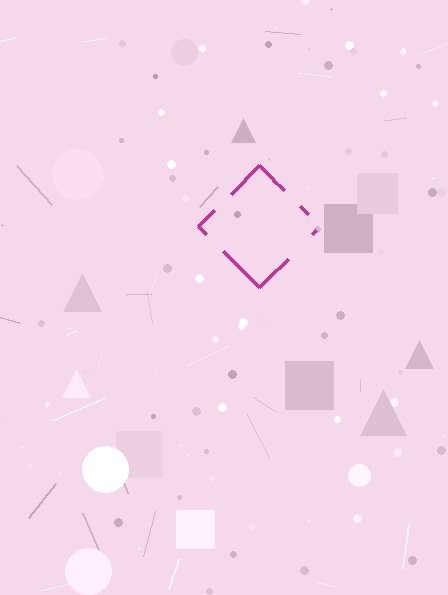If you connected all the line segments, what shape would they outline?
They would outline a diamond.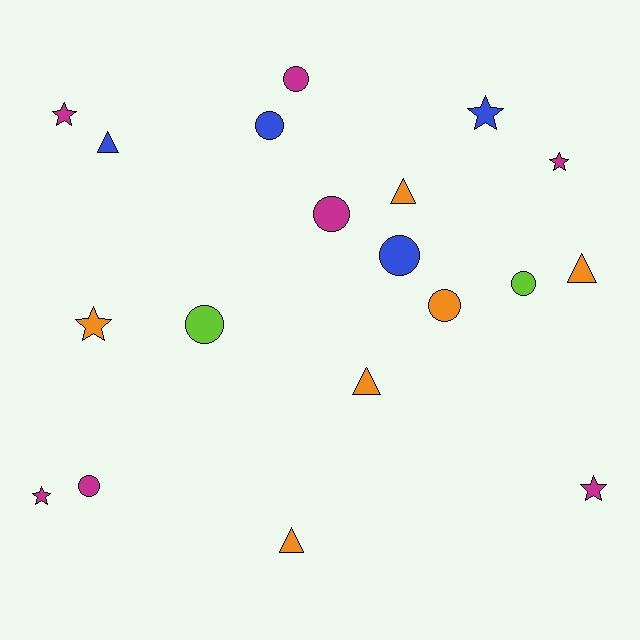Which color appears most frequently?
Magenta, with 7 objects.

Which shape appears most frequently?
Circle, with 8 objects.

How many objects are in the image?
There are 19 objects.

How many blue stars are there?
There is 1 blue star.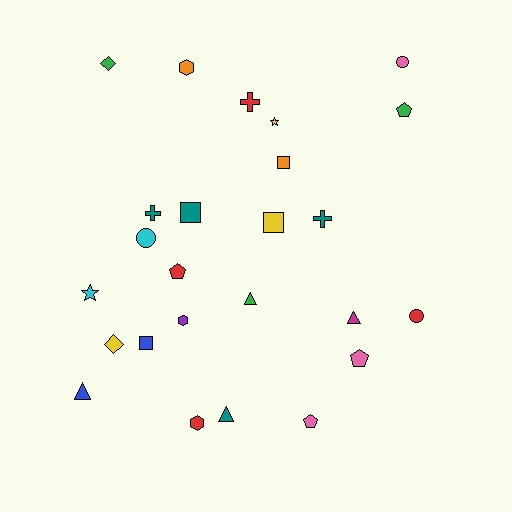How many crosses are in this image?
There are 3 crosses.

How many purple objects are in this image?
There is 1 purple object.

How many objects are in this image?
There are 25 objects.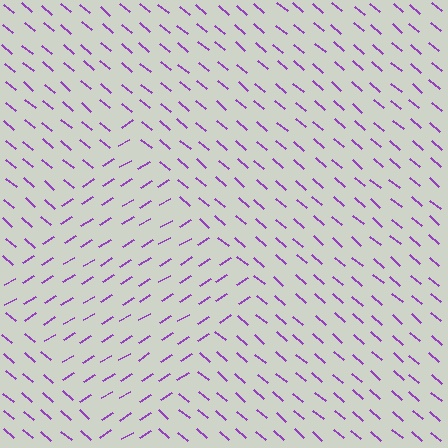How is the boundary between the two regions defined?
The boundary is defined purely by a change in line orientation (approximately 72 degrees difference). All lines are the same color and thickness.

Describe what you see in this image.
The image is filled with small purple line segments. A diamond region in the image has lines oriented differently from the surrounding lines, creating a visible texture boundary.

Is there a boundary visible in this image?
Yes, there is a texture boundary formed by a change in line orientation.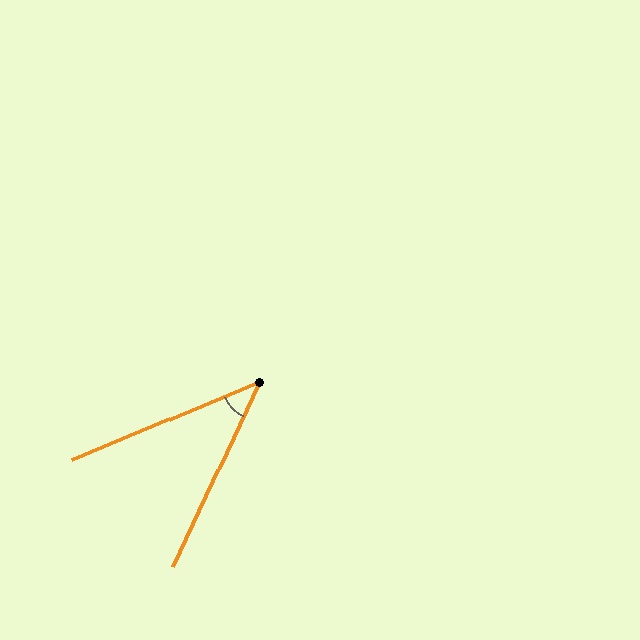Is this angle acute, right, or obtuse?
It is acute.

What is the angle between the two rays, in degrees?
Approximately 42 degrees.